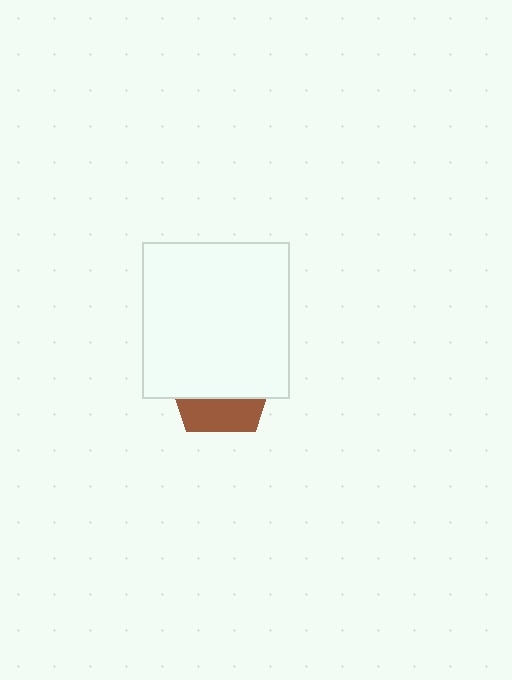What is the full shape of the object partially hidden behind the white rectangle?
The partially hidden object is a brown pentagon.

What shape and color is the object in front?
The object in front is a white rectangle.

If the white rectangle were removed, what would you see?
You would see the complete brown pentagon.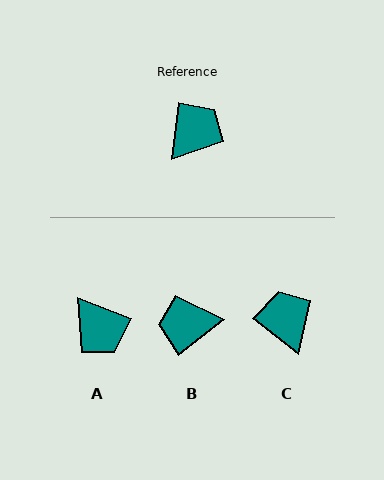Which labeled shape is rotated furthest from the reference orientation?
B, about 134 degrees away.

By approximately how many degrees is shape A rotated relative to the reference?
Approximately 105 degrees clockwise.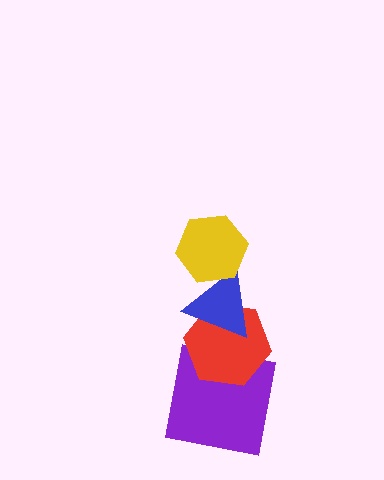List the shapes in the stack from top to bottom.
From top to bottom: the yellow hexagon, the blue triangle, the red hexagon, the purple square.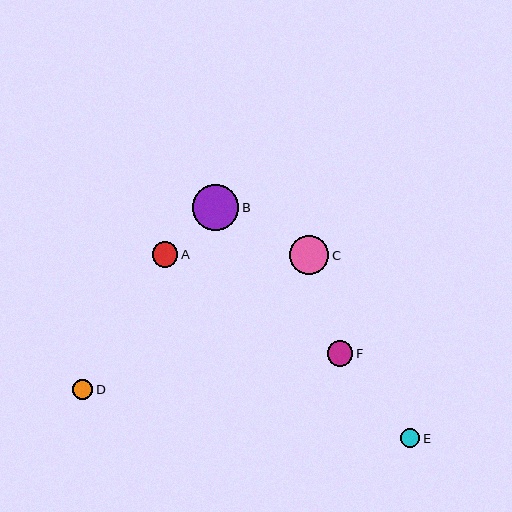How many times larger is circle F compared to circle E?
Circle F is approximately 1.3 times the size of circle E.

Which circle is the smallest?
Circle E is the smallest with a size of approximately 19 pixels.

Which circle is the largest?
Circle B is the largest with a size of approximately 46 pixels.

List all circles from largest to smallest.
From largest to smallest: B, C, F, A, D, E.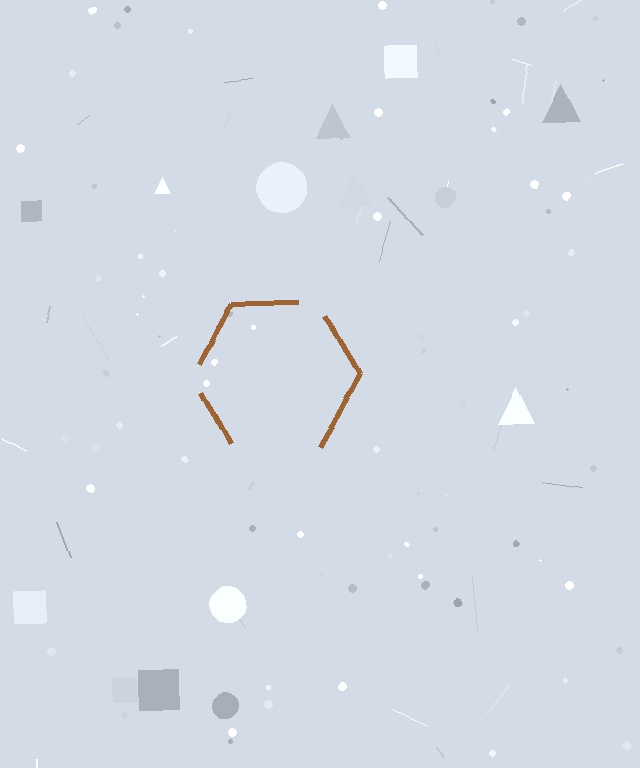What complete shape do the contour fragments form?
The contour fragments form a hexagon.